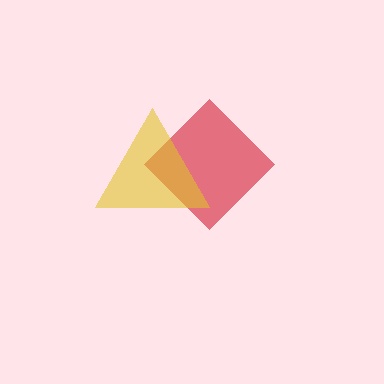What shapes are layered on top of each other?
The layered shapes are: a red diamond, a yellow triangle.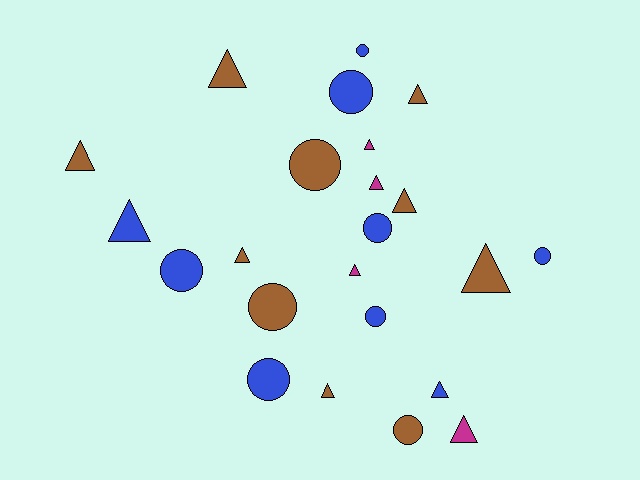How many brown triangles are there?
There are 7 brown triangles.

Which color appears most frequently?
Brown, with 10 objects.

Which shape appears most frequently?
Triangle, with 13 objects.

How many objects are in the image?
There are 23 objects.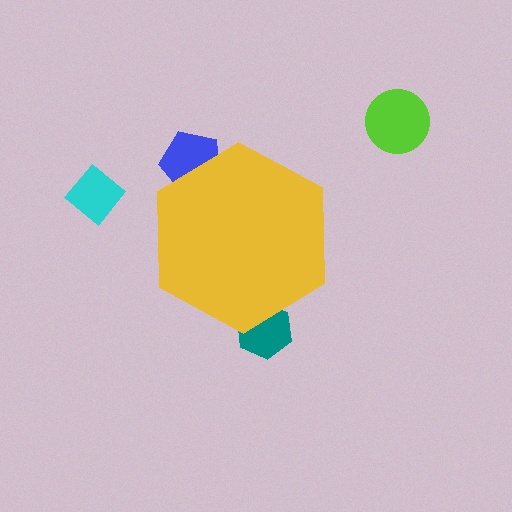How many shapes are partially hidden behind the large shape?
2 shapes are partially hidden.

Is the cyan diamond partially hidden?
No, the cyan diamond is fully visible.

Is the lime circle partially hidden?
No, the lime circle is fully visible.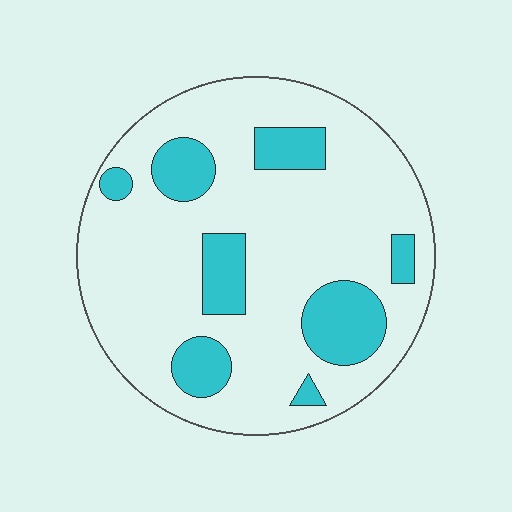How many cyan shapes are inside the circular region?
8.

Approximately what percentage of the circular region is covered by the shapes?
Approximately 20%.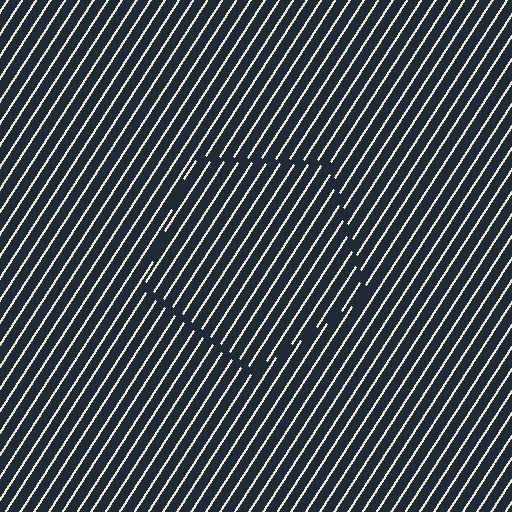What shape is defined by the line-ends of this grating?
An illusory pentagon. The interior of the shape contains the same grating, shifted by half a period — the contour is defined by the phase discontinuity where line-ends from the inner and outer gratings abut.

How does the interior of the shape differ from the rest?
The interior of the shape contains the same grating, shifted by half a period — the contour is defined by the phase discontinuity where line-ends from the inner and outer gratings abut.